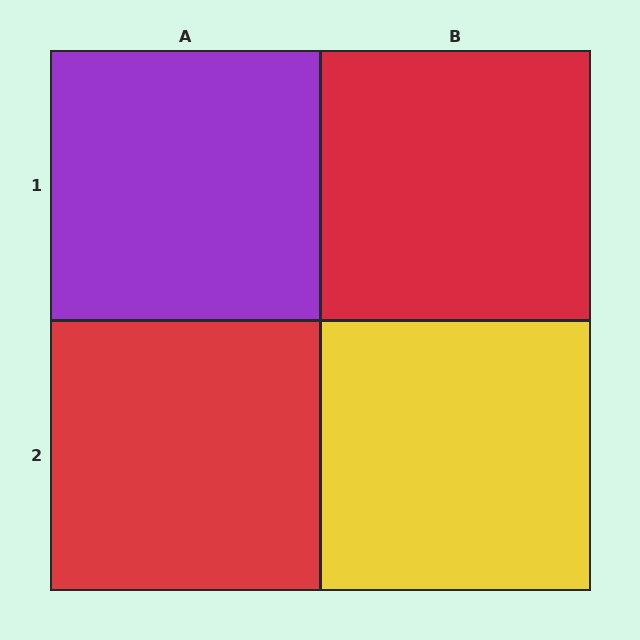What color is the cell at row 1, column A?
Purple.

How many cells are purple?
1 cell is purple.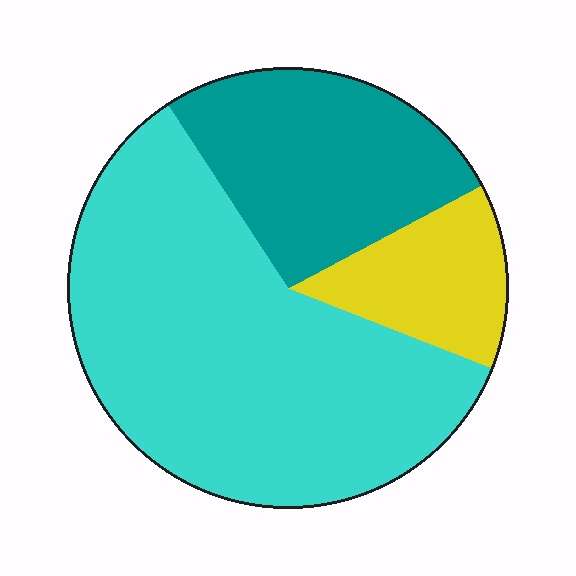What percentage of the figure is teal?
Teal covers around 25% of the figure.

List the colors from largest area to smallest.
From largest to smallest: cyan, teal, yellow.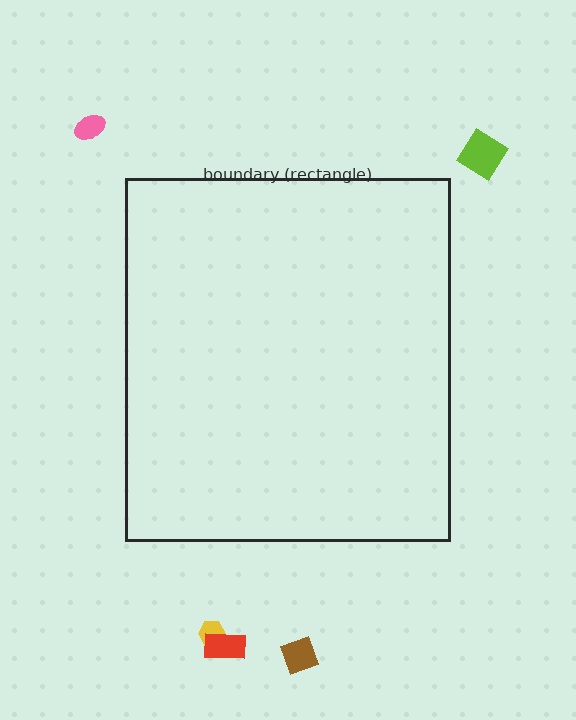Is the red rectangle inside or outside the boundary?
Outside.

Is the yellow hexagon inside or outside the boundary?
Outside.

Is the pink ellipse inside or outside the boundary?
Outside.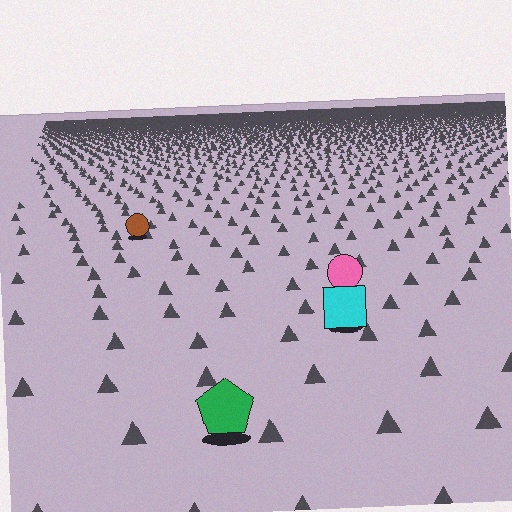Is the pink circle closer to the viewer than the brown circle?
Yes. The pink circle is closer — you can tell from the texture gradient: the ground texture is coarser near it.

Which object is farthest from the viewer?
The brown circle is farthest from the viewer. It appears smaller and the ground texture around it is denser.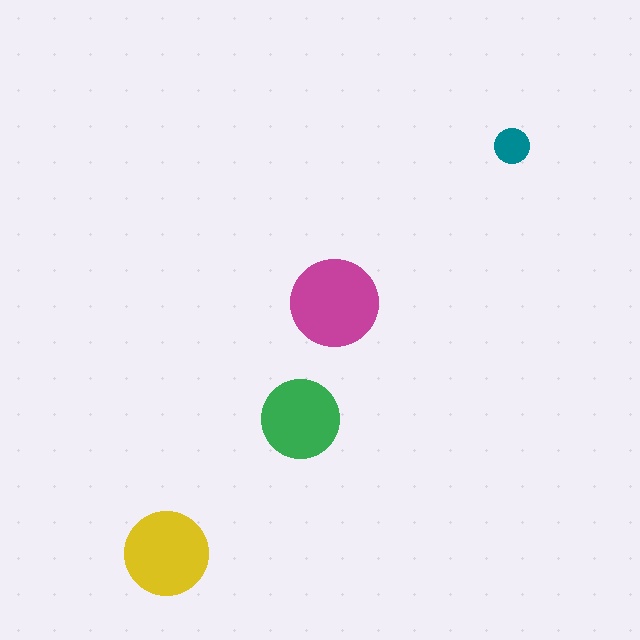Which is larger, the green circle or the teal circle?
The green one.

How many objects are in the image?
There are 4 objects in the image.